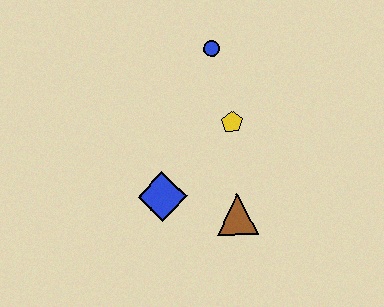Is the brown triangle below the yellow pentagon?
Yes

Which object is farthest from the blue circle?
The brown triangle is farthest from the blue circle.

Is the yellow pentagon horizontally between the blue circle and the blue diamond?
No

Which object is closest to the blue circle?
The yellow pentagon is closest to the blue circle.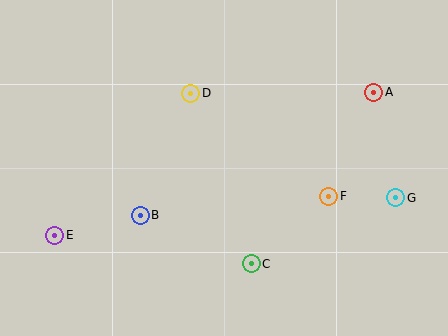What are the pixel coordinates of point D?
Point D is at (191, 93).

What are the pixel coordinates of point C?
Point C is at (251, 264).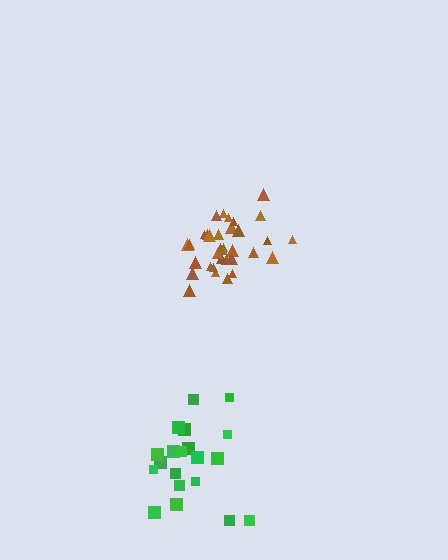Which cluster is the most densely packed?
Brown.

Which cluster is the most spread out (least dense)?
Green.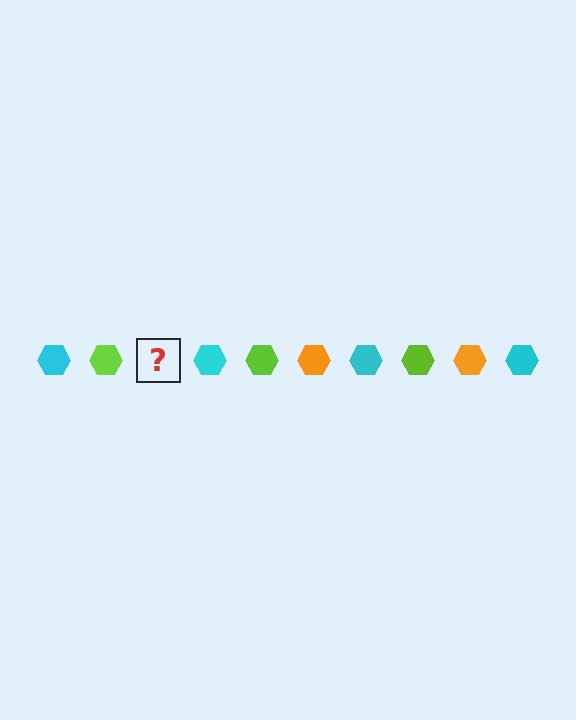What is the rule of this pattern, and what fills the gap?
The rule is that the pattern cycles through cyan, lime, orange hexagons. The gap should be filled with an orange hexagon.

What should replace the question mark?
The question mark should be replaced with an orange hexagon.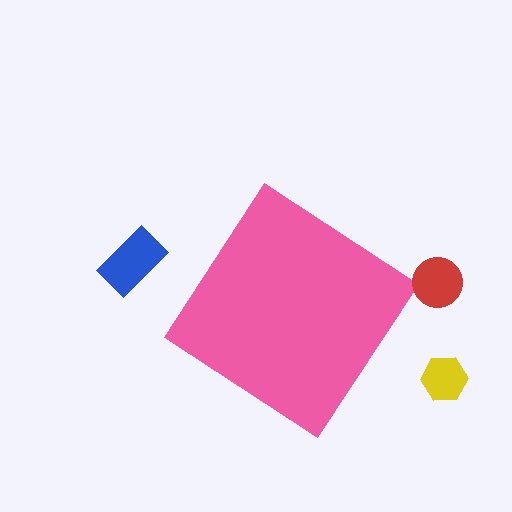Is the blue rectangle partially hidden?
No, the blue rectangle is fully visible.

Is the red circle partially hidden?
No, the red circle is fully visible.